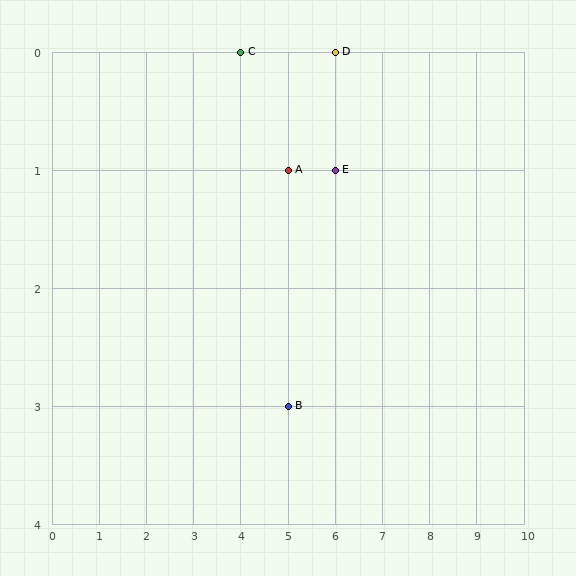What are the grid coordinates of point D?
Point D is at grid coordinates (6, 0).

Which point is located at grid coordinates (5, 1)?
Point A is at (5, 1).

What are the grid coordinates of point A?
Point A is at grid coordinates (5, 1).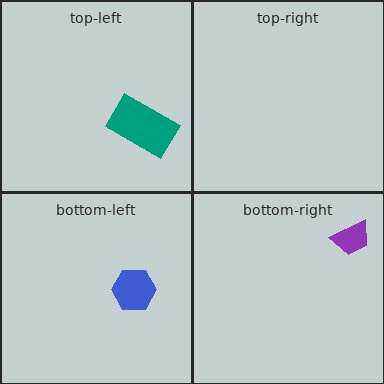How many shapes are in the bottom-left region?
1.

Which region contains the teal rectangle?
The top-left region.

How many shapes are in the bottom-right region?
1.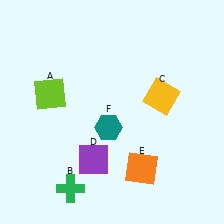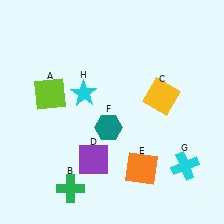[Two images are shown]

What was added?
A cyan cross (G), a cyan star (H) were added in Image 2.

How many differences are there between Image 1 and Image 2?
There are 2 differences between the two images.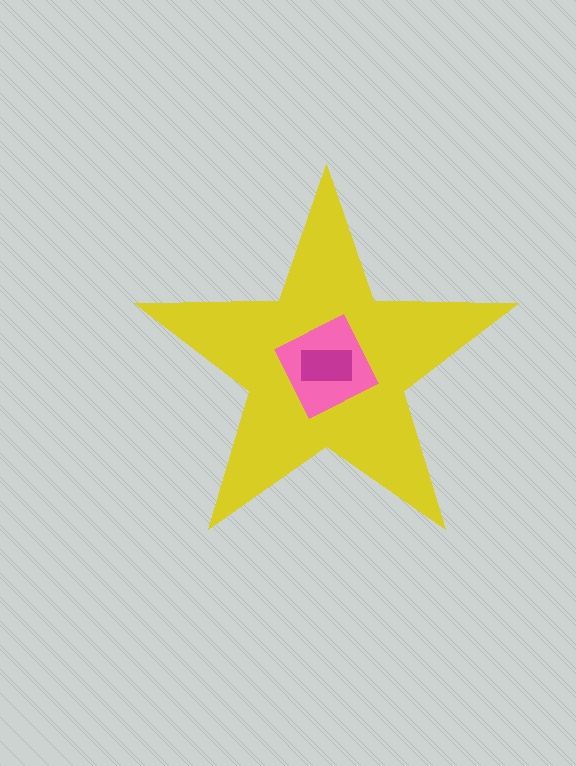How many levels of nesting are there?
3.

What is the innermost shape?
The magenta rectangle.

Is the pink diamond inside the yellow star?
Yes.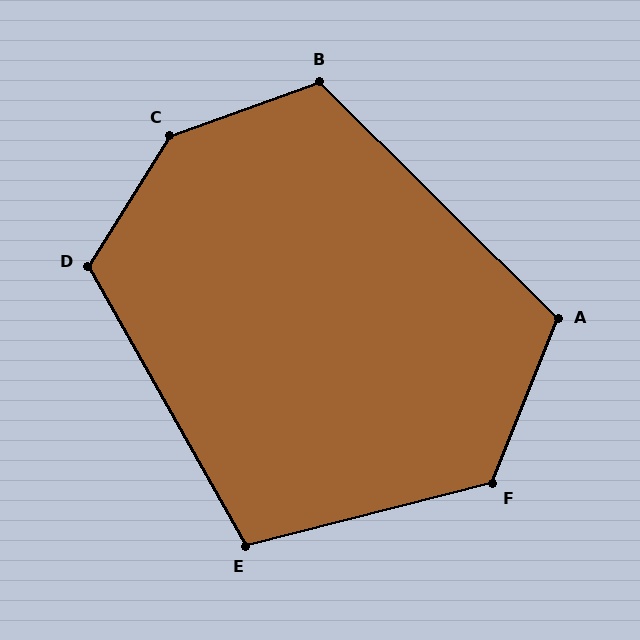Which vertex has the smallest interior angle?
E, at approximately 105 degrees.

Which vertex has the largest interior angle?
C, at approximately 142 degrees.